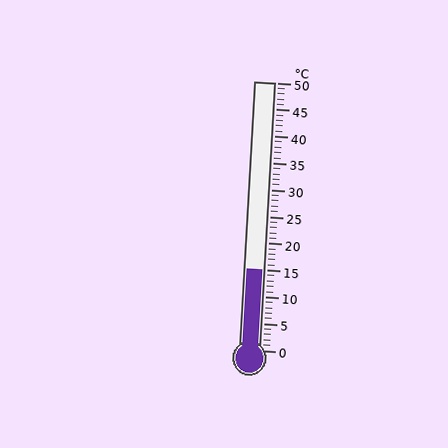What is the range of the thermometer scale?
The thermometer scale ranges from 0°C to 50°C.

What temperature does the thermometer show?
The thermometer shows approximately 15°C.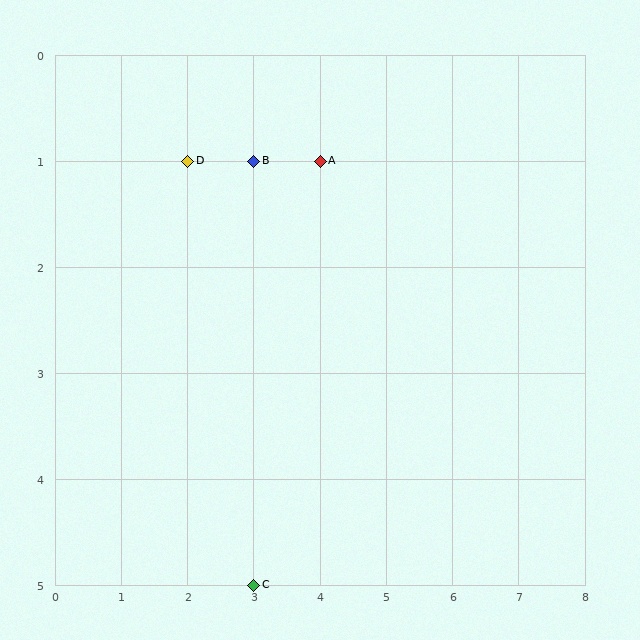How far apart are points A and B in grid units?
Points A and B are 1 column apart.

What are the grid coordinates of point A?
Point A is at grid coordinates (4, 1).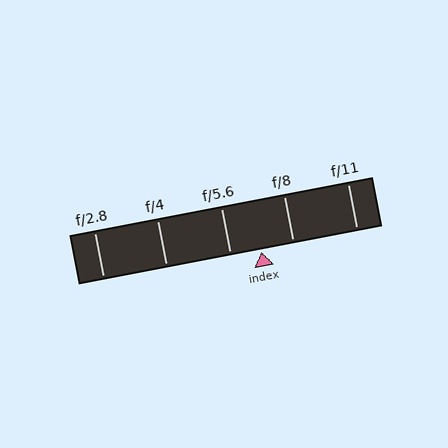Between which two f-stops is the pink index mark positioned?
The index mark is between f/5.6 and f/8.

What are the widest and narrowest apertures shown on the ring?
The widest aperture shown is f/2.8 and the narrowest is f/11.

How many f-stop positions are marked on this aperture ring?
There are 5 f-stop positions marked.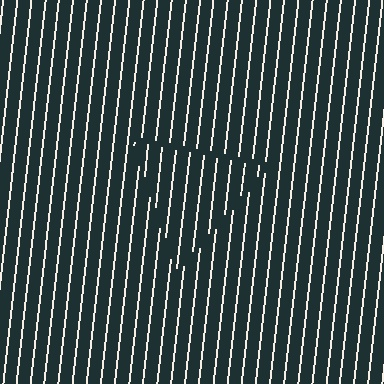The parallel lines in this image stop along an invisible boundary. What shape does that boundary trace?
An illusory triangle. The interior of the shape contains the same grating, shifted by half a period — the contour is defined by the phase discontinuity where line-ends from the inner and outer gratings abut.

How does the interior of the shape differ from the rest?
The interior of the shape contains the same grating, shifted by half a period — the contour is defined by the phase discontinuity where line-ends from the inner and outer gratings abut.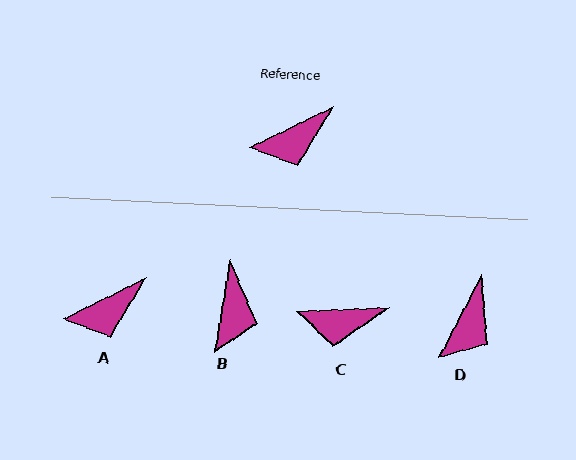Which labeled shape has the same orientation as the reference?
A.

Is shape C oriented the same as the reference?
No, it is off by about 24 degrees.